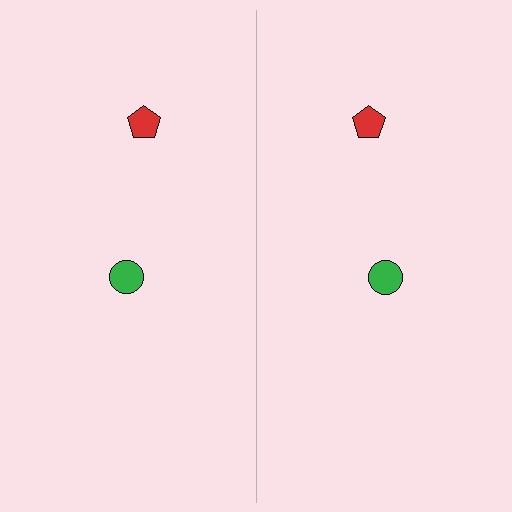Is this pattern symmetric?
Yes, this pattern has bilateral (reflection) symmetry.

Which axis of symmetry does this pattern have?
The pattern has a vertical axis of symmetry running through the center of the image.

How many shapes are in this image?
There are 4 shapes in this image.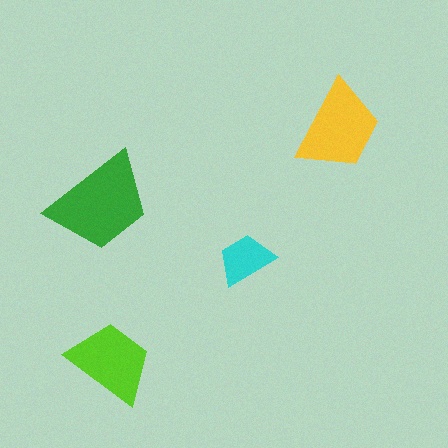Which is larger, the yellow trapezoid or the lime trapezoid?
The yellow one.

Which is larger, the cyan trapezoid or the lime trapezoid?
The lime one.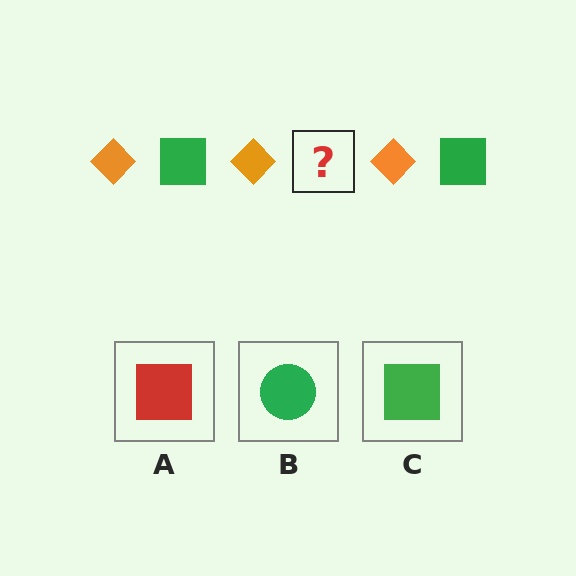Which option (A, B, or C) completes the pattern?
C.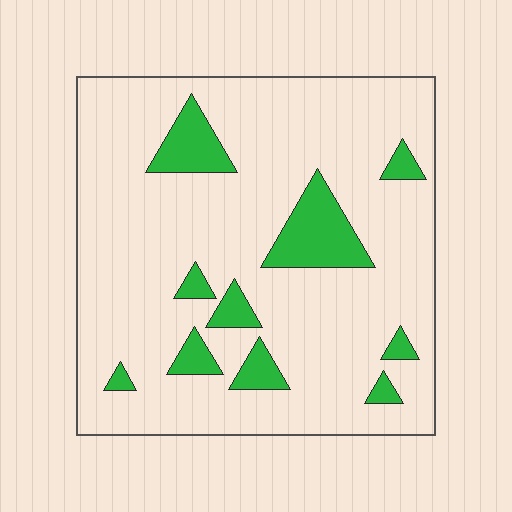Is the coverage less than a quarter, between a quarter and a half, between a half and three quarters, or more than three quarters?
Less than a quarter.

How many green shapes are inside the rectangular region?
10.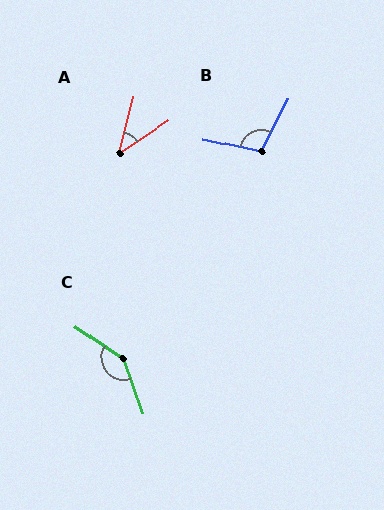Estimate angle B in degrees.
Approximately 104 degrees.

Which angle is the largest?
C, at approximately 145 degrees.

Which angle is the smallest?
A, at approximately 42 degrees.